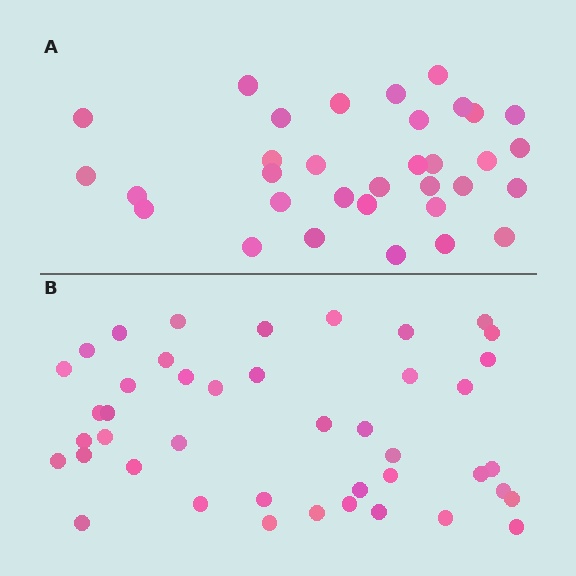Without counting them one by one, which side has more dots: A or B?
Region B (the bottom region) has more dots.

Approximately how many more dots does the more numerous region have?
Region B has roughly 10 or so more dots than region A.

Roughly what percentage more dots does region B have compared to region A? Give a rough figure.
About 30% more.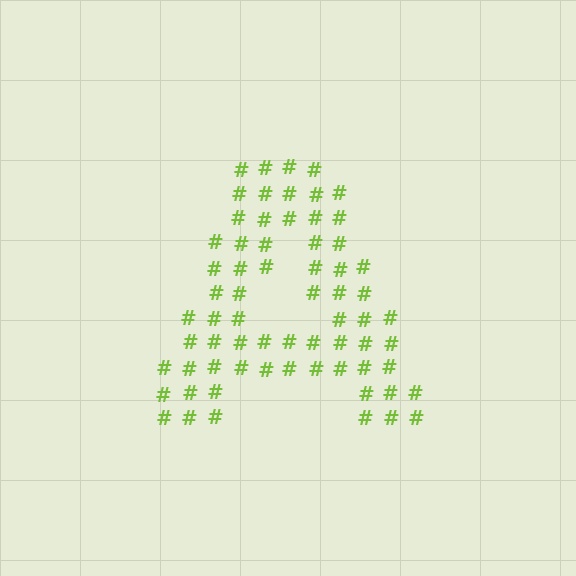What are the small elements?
The small elements are hash symbols.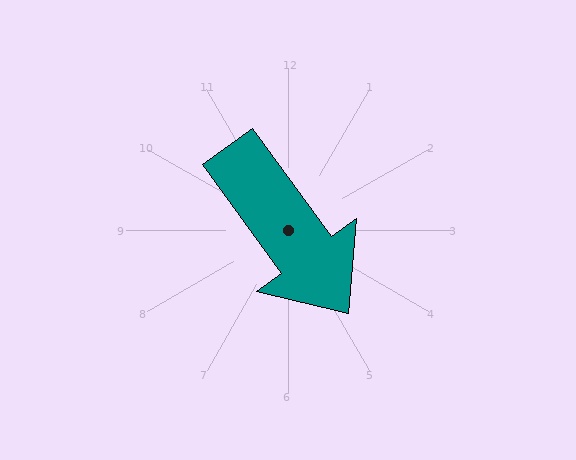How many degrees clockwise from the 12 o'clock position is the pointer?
Approximately 144 degrees.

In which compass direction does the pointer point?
Southeast.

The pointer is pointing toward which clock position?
Roughly 5 o'clock.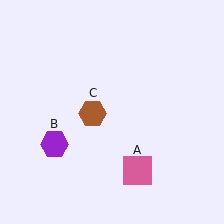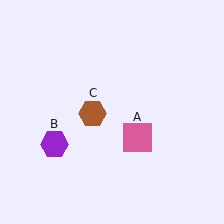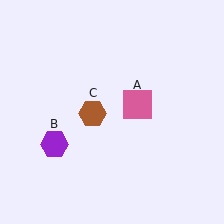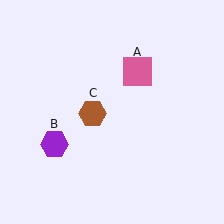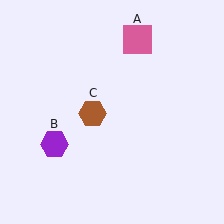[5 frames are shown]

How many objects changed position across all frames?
1 object changed position: pink square (object A).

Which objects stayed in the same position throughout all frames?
Purple hexagon (object B) and brown hexagon (object C) remained stationary.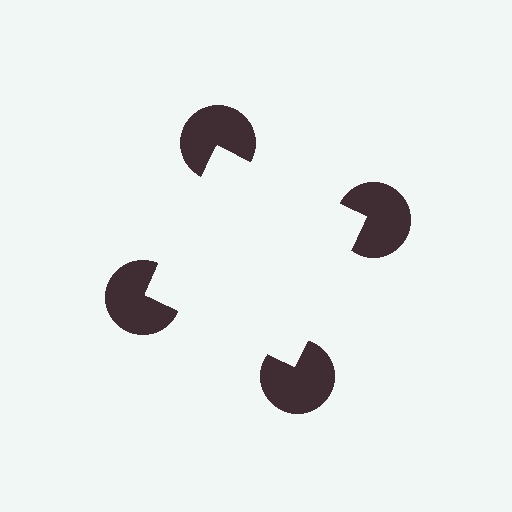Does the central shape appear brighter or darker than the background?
It typically appears slightly brighter than the background, even though no actual brightness change is drawn.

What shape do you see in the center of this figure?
An illusory square — its edges are inferred from the aligned wedge cuts in the pac-man discs, not physically drawn.